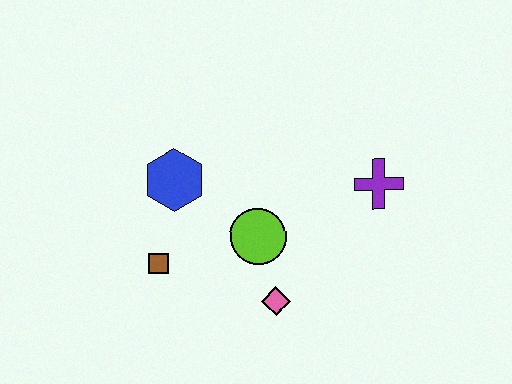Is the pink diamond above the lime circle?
No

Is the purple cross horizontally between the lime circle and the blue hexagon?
No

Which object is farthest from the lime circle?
The purple cross is farthest from the lime circle.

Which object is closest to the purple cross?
The lime circle is closest to the purple cross.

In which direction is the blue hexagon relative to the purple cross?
The blue hexagon is to the left of the purple cross.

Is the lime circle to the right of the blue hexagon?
Yes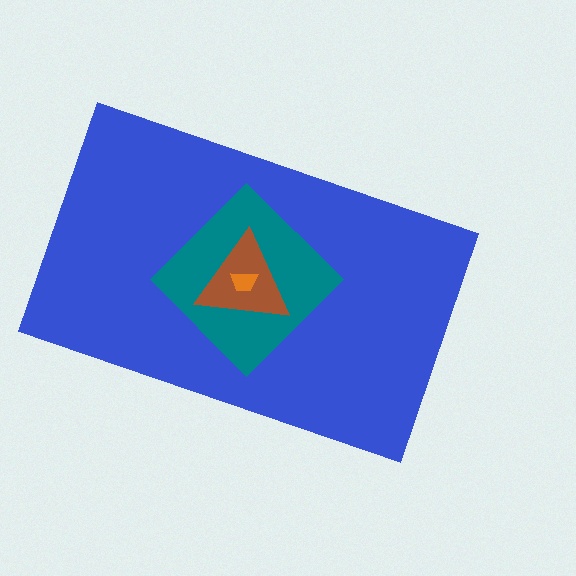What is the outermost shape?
The blue rectangle.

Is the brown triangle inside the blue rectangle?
Yes.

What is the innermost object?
The orange trapezoid.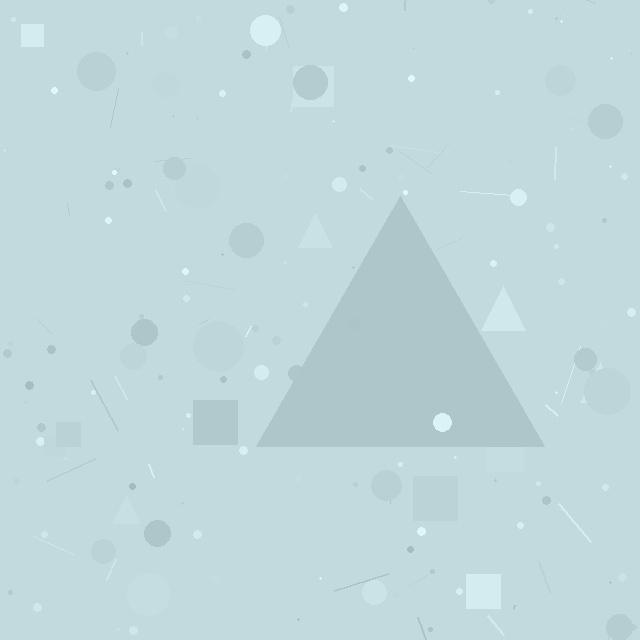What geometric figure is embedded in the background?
A triangle is embedded in the background.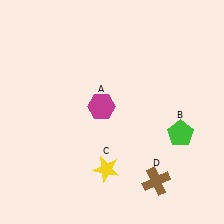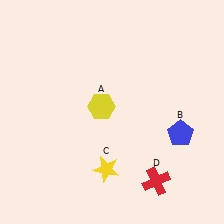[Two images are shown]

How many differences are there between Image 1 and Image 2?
There are 3 differences between the two images.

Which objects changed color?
A changed from magenta to yellow. B changed from green to blue. D changed from brown to red.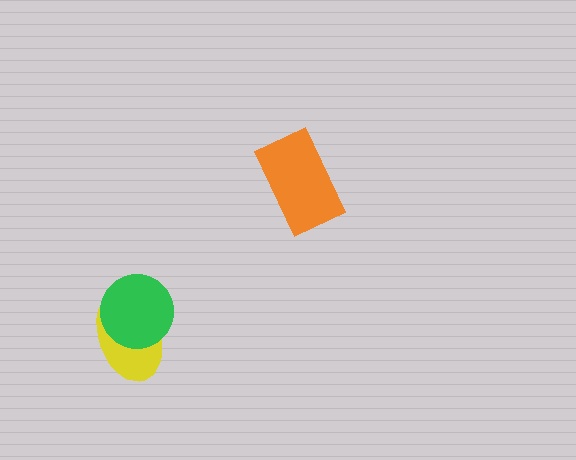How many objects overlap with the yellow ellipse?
1 object overlaps with the yellow ellipse.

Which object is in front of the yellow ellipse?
The green circle is in front of the yellow ellipse.